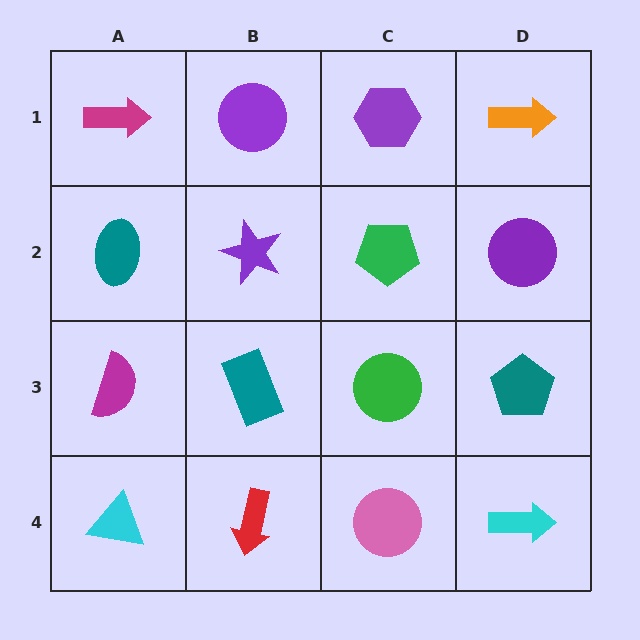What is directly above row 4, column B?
A teal rectangle.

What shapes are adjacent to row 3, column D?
A purple circle (row 2, column D), a cyan arrow (row 4, column D), a green circle (row 3, column C).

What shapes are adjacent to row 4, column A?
A magenta semicircle (row 3, column A), a red arrow (row 4, column B).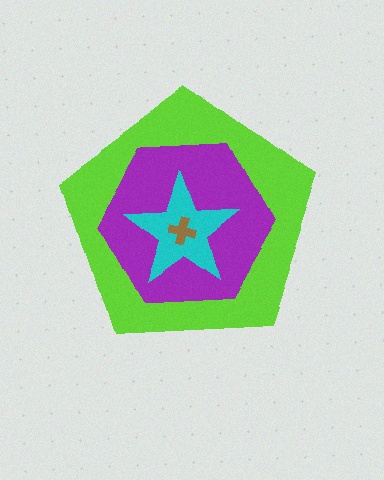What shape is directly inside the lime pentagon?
The purple hexagon.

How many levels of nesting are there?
4.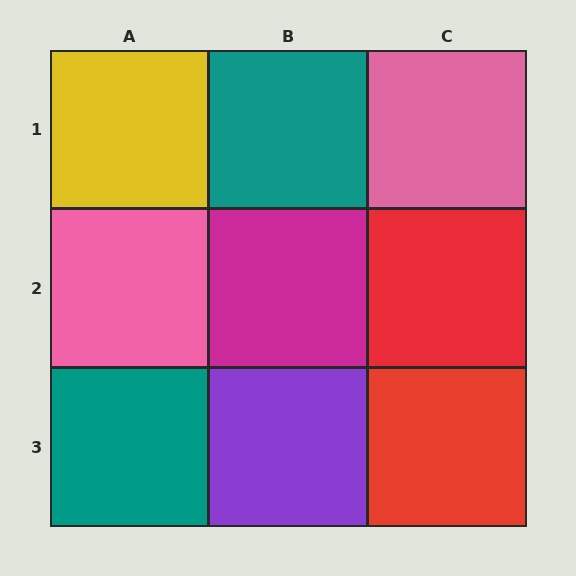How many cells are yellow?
1 cell is yellow.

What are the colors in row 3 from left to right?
Teal, purple, red.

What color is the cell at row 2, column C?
Red.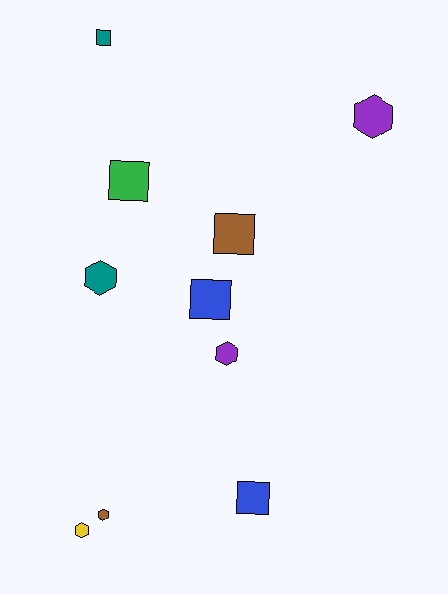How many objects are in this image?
There are 10 objects.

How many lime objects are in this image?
There are no lime objects.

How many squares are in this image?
There are 5 squares.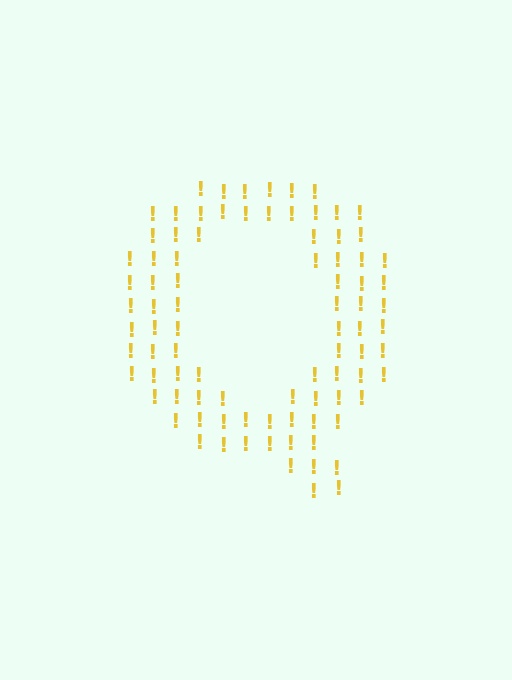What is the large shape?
The large shape is the letter Q.